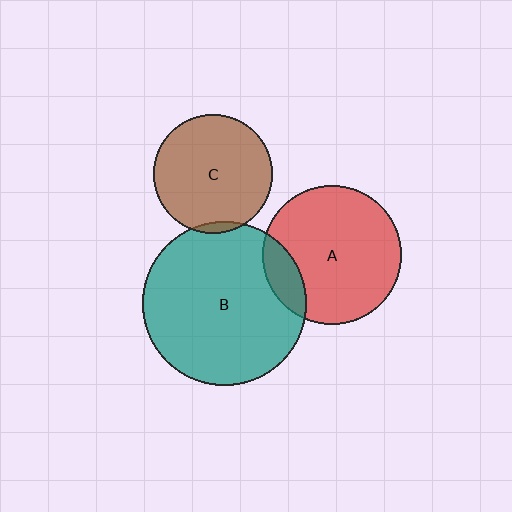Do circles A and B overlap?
Yes.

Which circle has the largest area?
Circle B (teal).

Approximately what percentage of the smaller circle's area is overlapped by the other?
Approximately 15%.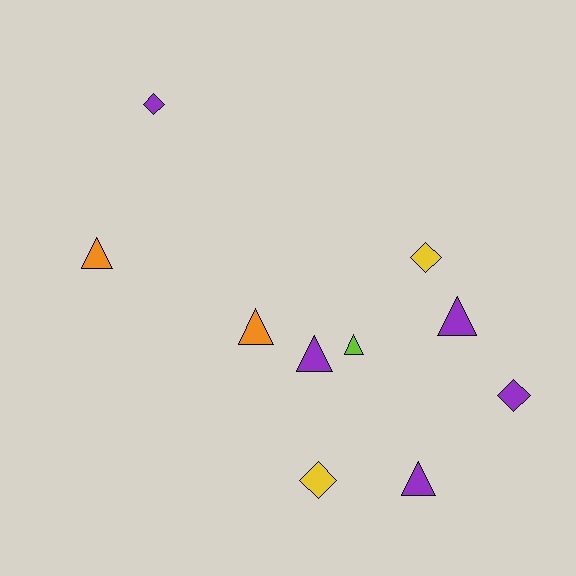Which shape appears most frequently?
Triangle, with 6 objects.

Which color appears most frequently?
Purple, with 5 objects.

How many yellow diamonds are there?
There are 2 yellow diamonds.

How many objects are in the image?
There are 10 objects.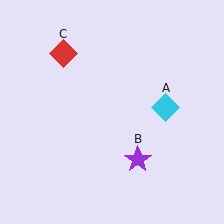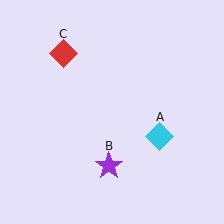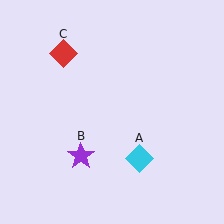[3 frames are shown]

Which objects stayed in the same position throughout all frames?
Red diamond (object C) remained stationary.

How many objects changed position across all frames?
2 objects changed position: cyan diamond (object A), purple star (object B).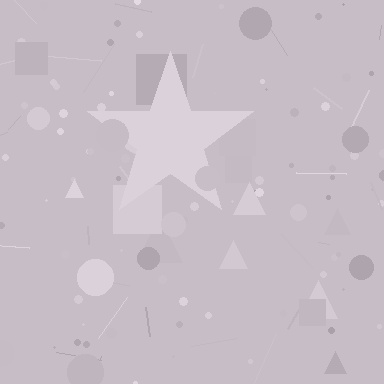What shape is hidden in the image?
A star is hidden in the image.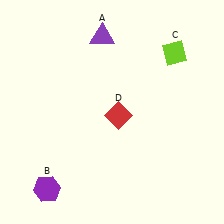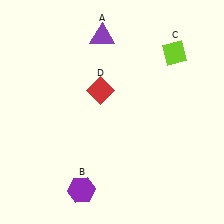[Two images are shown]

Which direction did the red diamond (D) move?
The red diamond (D) moved up.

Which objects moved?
The objects that moved are: the purple hexagon (B), the red diamond (D).